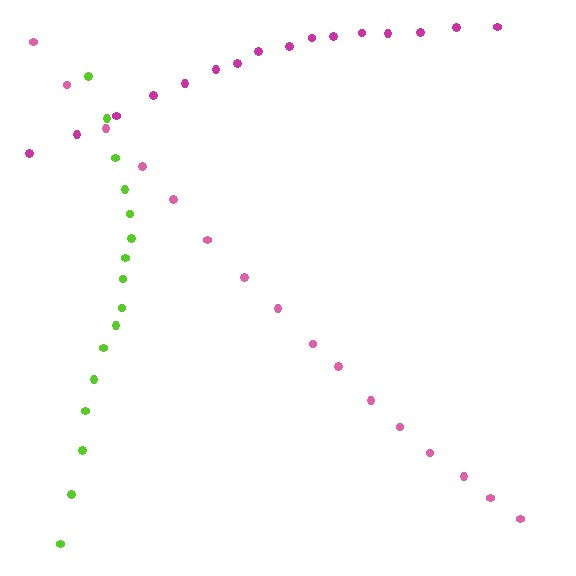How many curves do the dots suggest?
There are 3 distinct paths.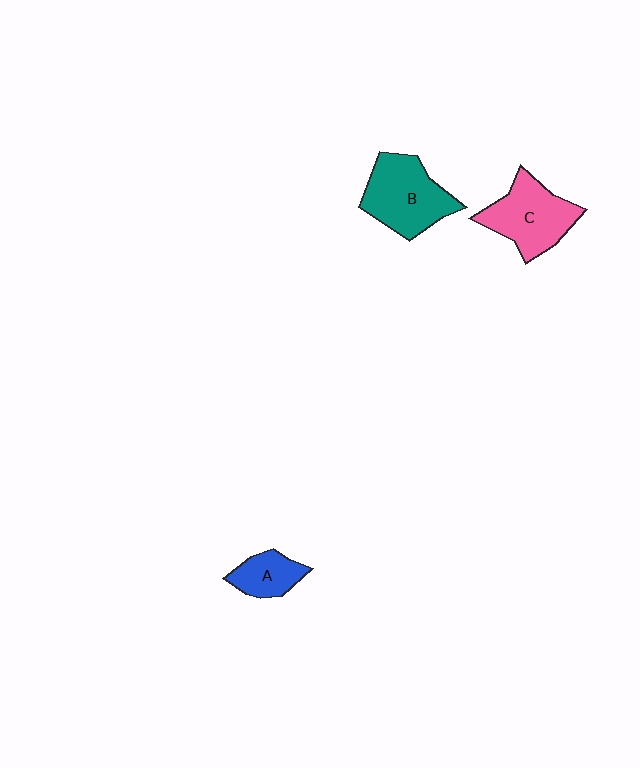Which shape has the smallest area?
Shape A (blue).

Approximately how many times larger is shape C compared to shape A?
Approximately 1.9 times.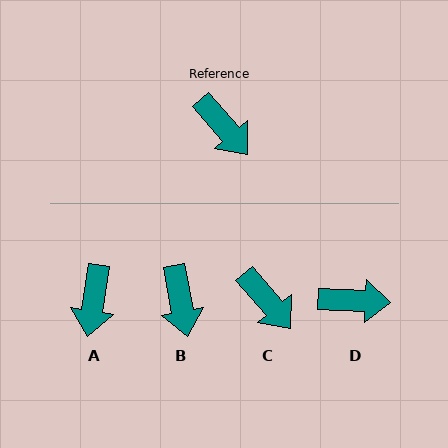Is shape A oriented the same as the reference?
No, it is off by about 49 degrees.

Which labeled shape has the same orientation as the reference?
C.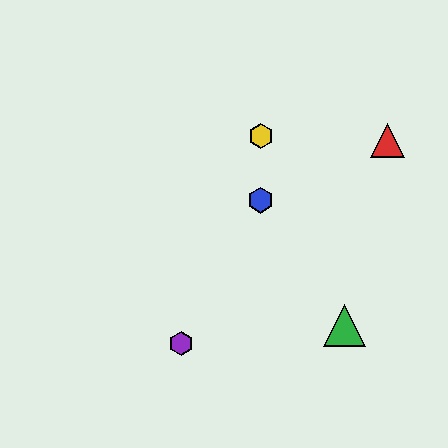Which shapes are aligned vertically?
The blue hexagon, the yellow hexagon are aligned vertically.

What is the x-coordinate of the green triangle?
The green triangle is at x≈345.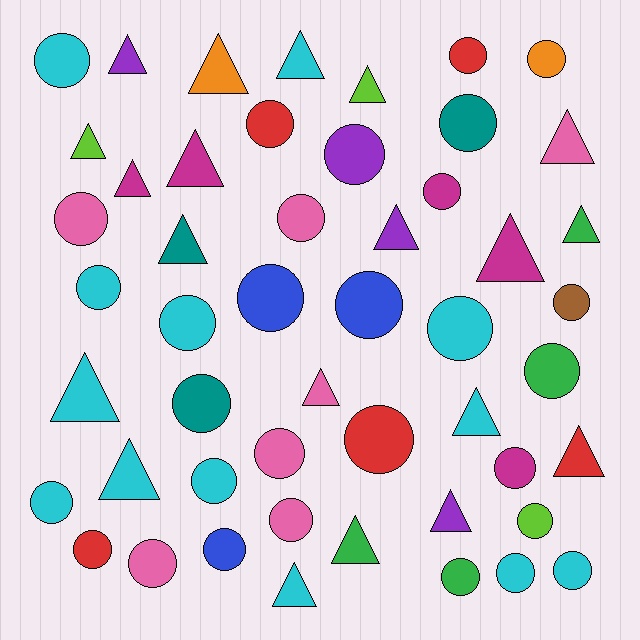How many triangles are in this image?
There are 20 triangles.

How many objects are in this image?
There are 50 objects.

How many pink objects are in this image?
There are 7 pink objects.